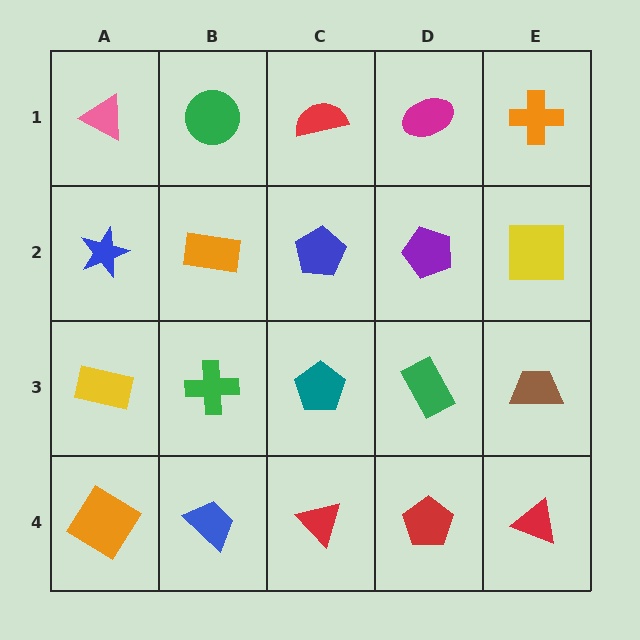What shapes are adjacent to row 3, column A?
A blue star (row 2, column A), an orange diamond (row 4, column A), a green cross (row 3, column B).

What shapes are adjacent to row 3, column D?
A purple pentagon (row 2, column D), a red pentagon (row 4, column D), a teal pentagon (row 3, column C), a brown trapezoid (row 3, column E).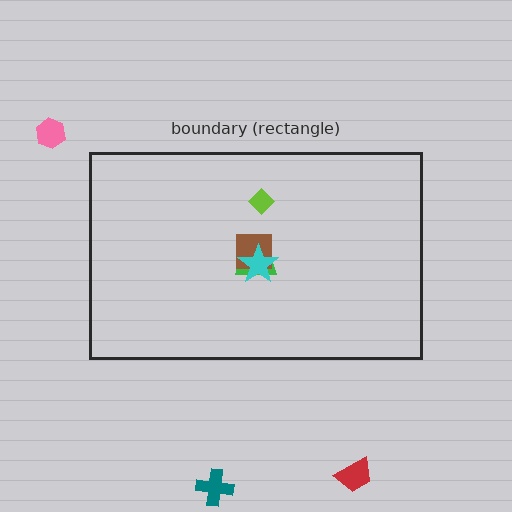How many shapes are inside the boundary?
4 inside, 3 outside.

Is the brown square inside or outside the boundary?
Inside.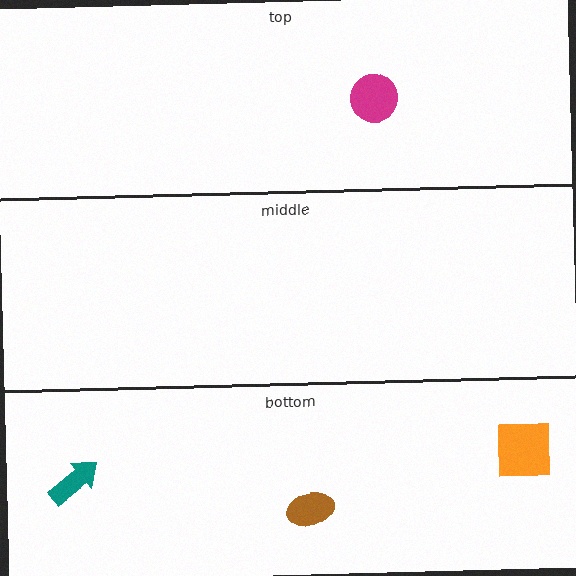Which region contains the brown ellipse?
The bottom region.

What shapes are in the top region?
The magenta circle.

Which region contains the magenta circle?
The top region.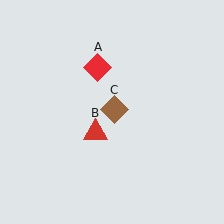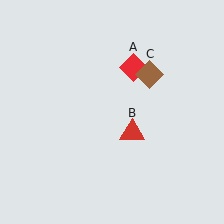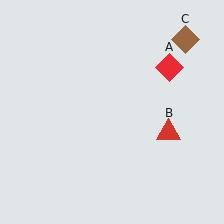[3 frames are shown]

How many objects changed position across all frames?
3 objects changed position: red diamond (object A), red triangle (object B), brown diamond (object C).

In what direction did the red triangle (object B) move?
The red triangle (object B) moved right.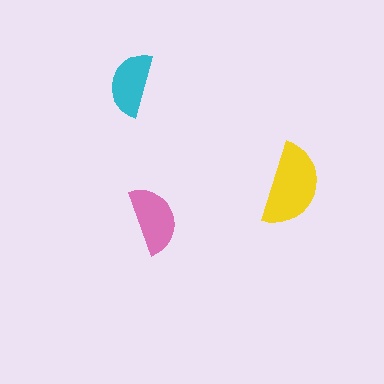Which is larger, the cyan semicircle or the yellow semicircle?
The yellow one.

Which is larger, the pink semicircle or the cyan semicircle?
The pink one.